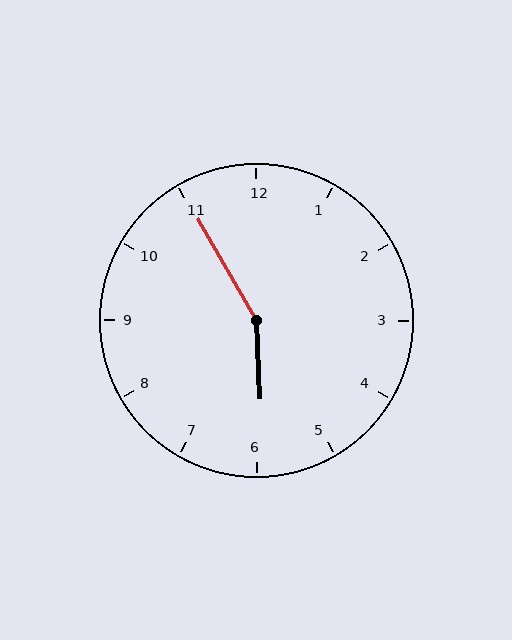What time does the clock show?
5:55.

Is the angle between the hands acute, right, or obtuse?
It is obtuse.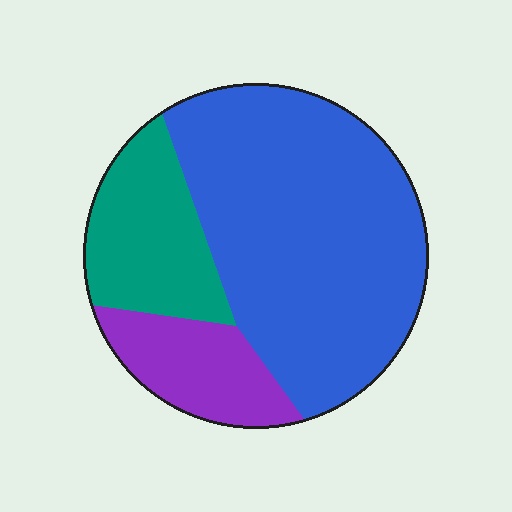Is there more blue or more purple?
Blue.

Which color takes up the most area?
Blue, at roughly 65%.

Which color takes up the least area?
Purple, at roughly 15%.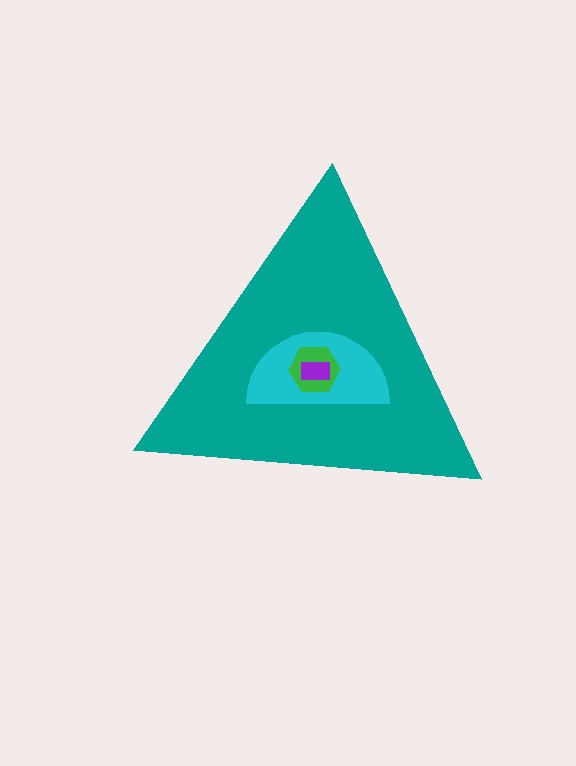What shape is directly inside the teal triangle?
The cyan semicircle.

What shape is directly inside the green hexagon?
The purple rectangle.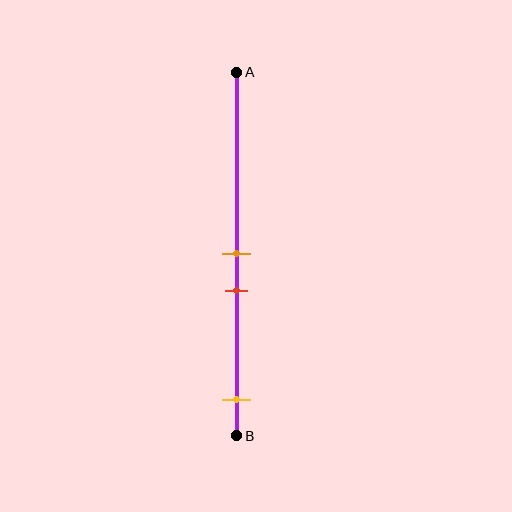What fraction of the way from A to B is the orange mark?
The orange mark is approximately 50% (0.5) of the way from A to B.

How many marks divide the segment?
There are 3 marks dividing the segment.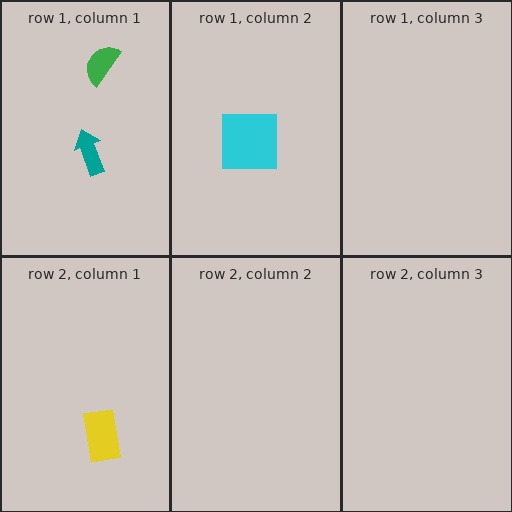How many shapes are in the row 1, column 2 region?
1.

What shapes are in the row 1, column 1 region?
The green semicircle, the teal arrow.